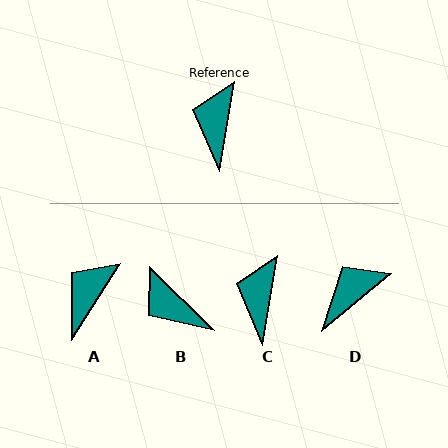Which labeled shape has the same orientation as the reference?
C.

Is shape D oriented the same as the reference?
No, it is off by about 41 degrees.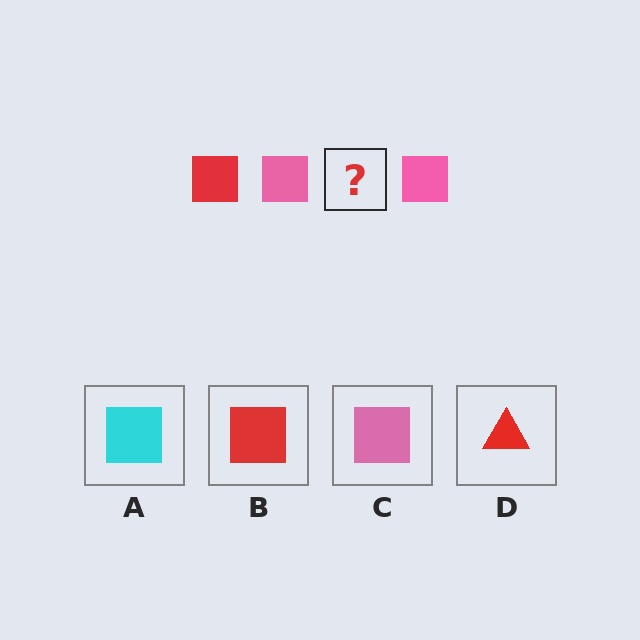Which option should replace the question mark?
Option B.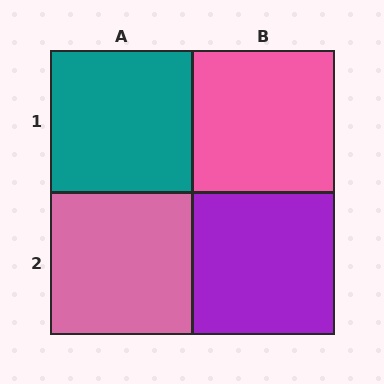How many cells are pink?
2 cells are pink.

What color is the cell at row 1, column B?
Pink.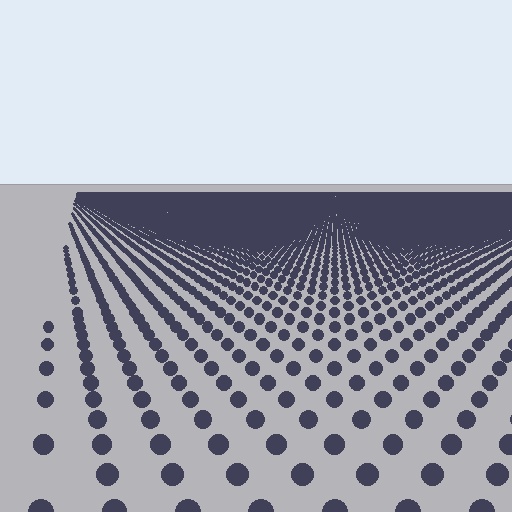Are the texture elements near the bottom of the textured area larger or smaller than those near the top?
Larger. Near the bottom, elements are closer to the viewer and appear at a bigger on-screen size.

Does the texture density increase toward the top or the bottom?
Density increases toward the top.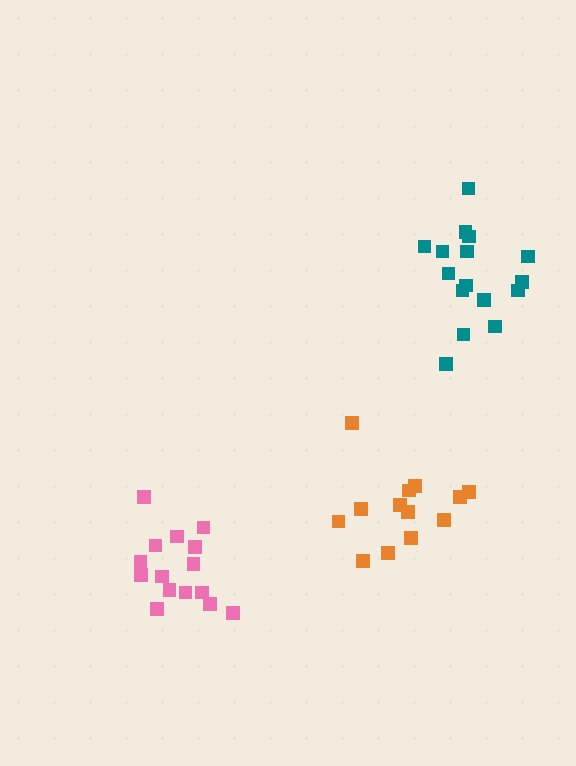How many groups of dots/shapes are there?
There are 3 groups.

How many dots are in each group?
Group 1: 16 dots, Group 2: 15 dots, Group 3: 13 dots (44 total).